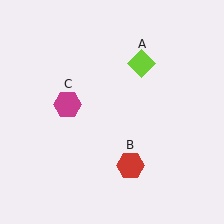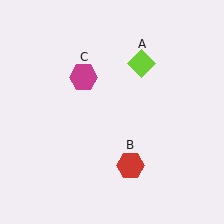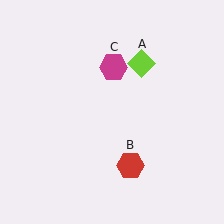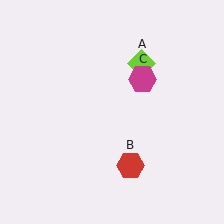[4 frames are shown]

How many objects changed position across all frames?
1 object changed position: magenta hexagon (object C).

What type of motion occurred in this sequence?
The magenta hexagon (object C) rotated clockwise around the center of the scene.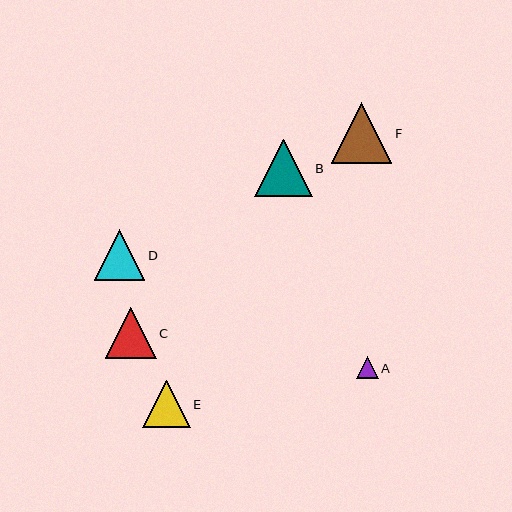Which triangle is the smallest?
Triangle A is the smallest with a size of approximately 22 pixels.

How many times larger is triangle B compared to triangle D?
Triangle B is approximately 1.1 times the size of triangle D.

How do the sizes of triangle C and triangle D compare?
Triangle C and triangle D are approximately the same size.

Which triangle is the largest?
Triangle F is the largest with a size of approximately 61 pixels.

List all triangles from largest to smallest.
From largest to smallest: F, B, C, D, E, A.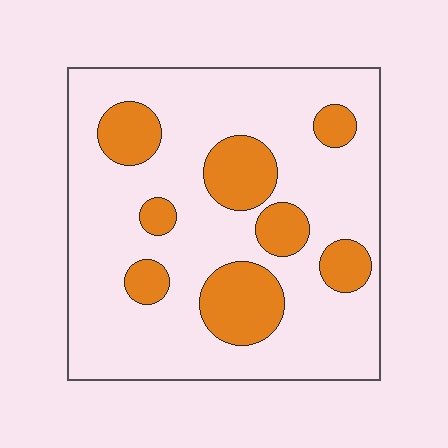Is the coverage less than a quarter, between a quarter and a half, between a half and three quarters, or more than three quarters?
Less than a quarter.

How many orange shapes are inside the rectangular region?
8.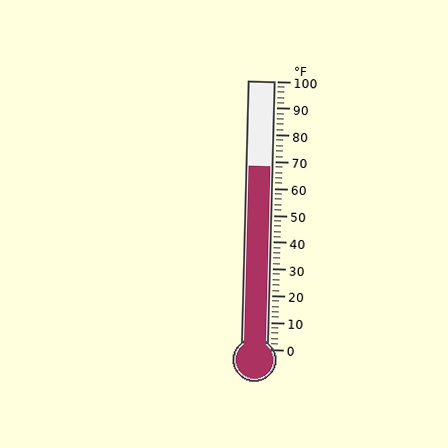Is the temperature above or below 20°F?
The temperature is above 20°F.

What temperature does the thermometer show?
The thermometer shows approximately 68°F.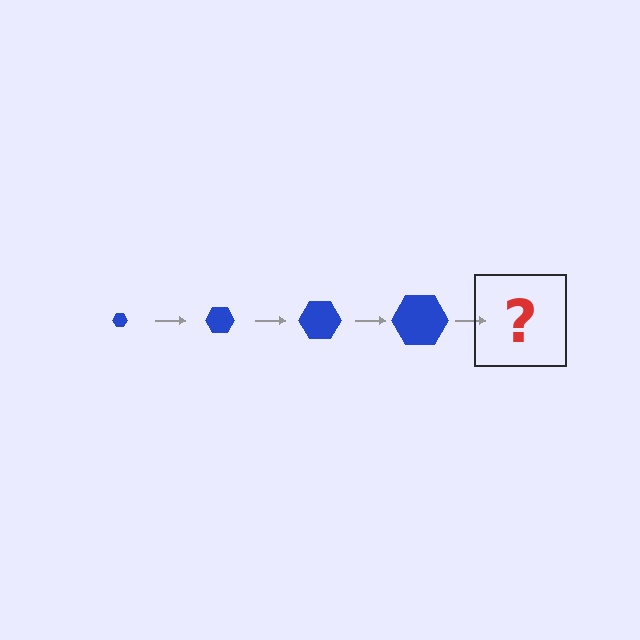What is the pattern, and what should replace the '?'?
The pattern is that the hexagon gets progressively larger each step. The '?' should be a blue hexagon, larger than the previous one.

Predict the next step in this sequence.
The next step is a blue hexagon, larger than the previous one.